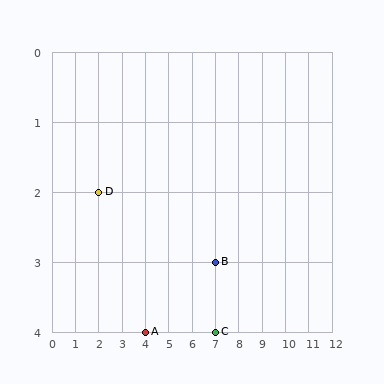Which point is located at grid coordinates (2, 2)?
Point D is at (2, 2).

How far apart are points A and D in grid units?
Points A and D are 2 columns and 2 rows apart (about 2.8 grid units diagonally).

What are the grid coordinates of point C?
Point C is at grid coordinates (7, 4).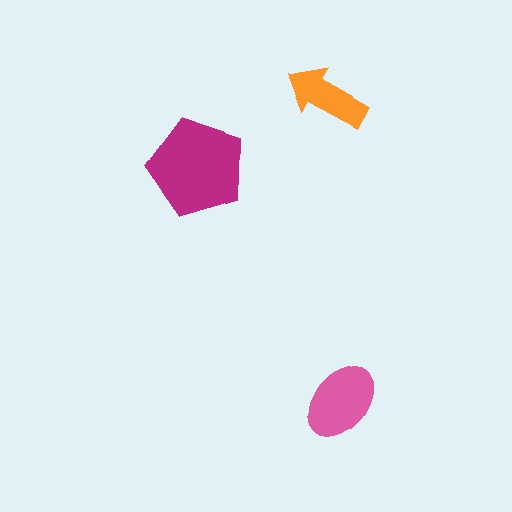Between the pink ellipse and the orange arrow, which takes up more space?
The pink ellipse.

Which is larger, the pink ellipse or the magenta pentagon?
The magenta pentagon.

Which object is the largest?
The magenta pentagon.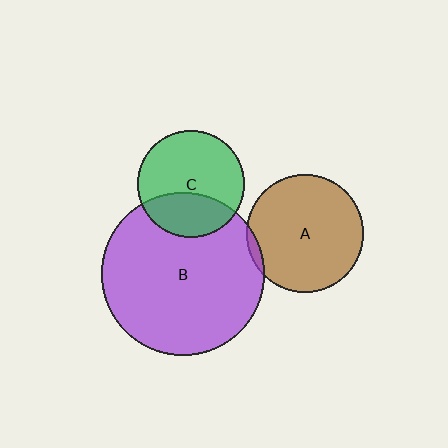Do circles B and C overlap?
Yes.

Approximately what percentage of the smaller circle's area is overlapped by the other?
Approximately 35%.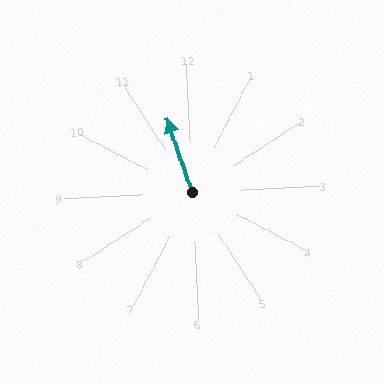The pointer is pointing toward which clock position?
Roughly 11 o'clock.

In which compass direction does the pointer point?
North.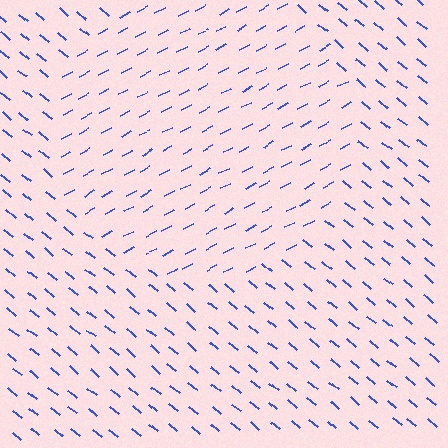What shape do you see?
I see a circle.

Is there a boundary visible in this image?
Yes, there is a texture boundary formed by a change in line orientation.